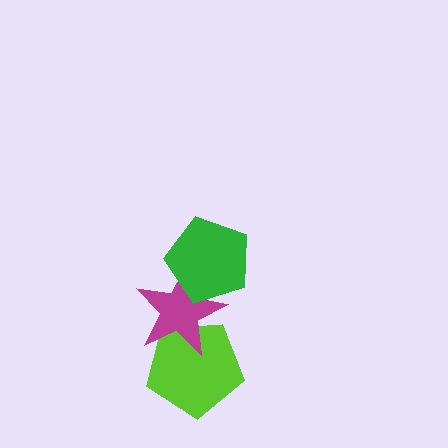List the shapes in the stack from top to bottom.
From top to bottom: the green pentagon, the magenta star, the lime pentagon.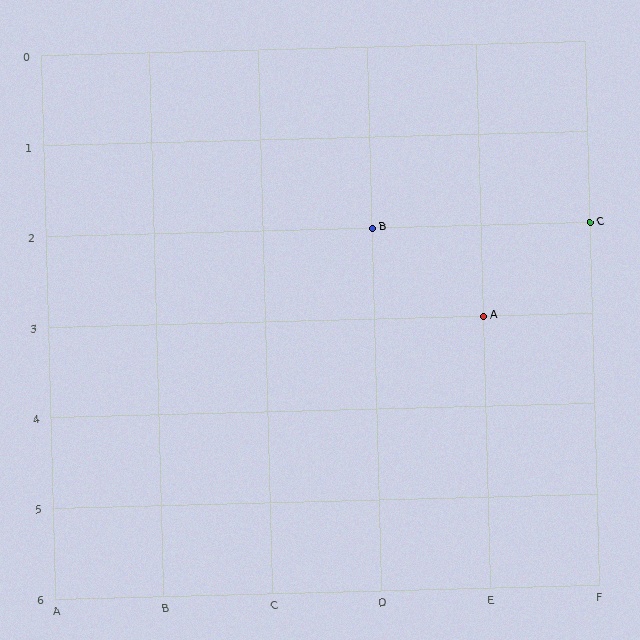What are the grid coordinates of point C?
Point C is at grid coordinates (F, 2).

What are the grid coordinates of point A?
Point A is at grid coordinates (E, 3).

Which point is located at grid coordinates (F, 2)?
Point C is at (F, 2).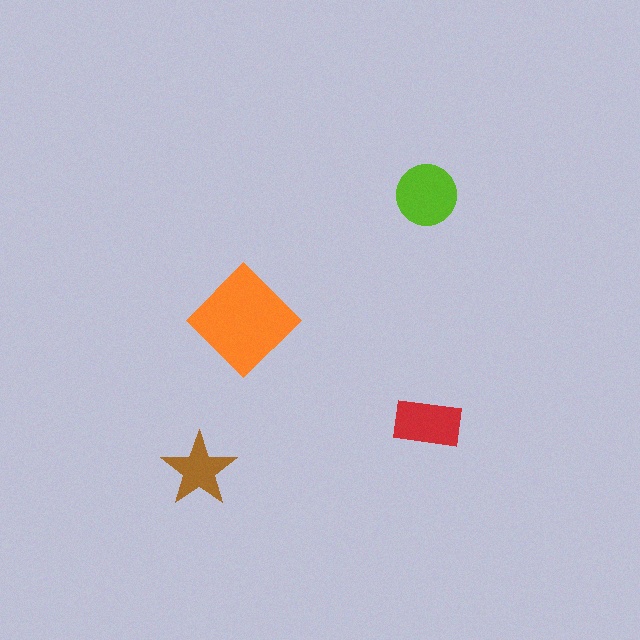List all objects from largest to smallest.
The orange diamond, the lime circle, the red rectangle, the brown star.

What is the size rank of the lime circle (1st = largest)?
2nd.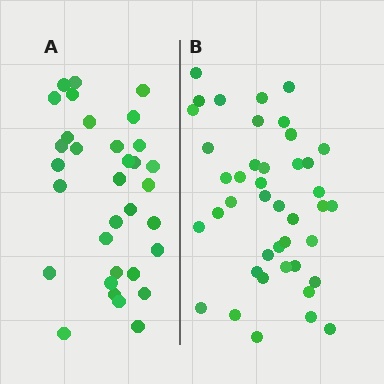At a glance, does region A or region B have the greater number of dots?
Region B (the right region) has more dots.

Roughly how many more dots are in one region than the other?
Region B has roughly 8 or so more dots than region A.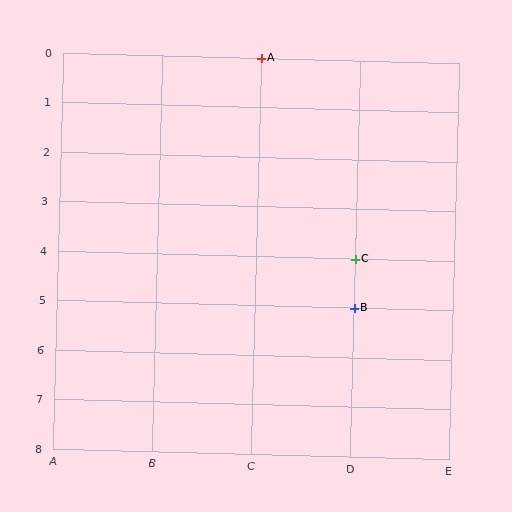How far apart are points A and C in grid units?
Points A and C are 1 column and 4 rows apart (about 4.1 grid units diagonally).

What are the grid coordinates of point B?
Point B is at grid coordinates (D, 5).